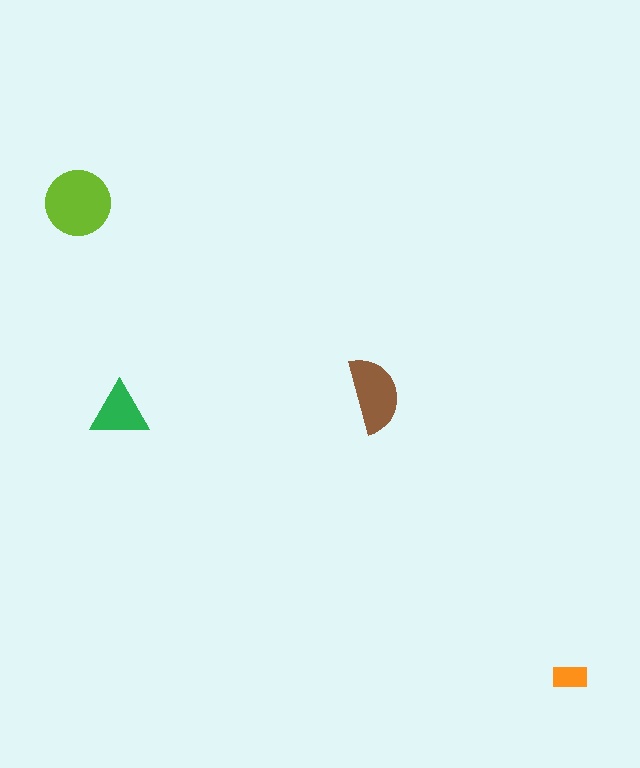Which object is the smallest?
The orange rectangle.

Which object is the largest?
The lime circle.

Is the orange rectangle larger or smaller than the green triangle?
Smaller.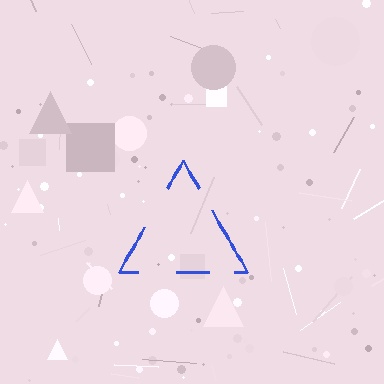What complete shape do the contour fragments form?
The contour fragments form a triangle.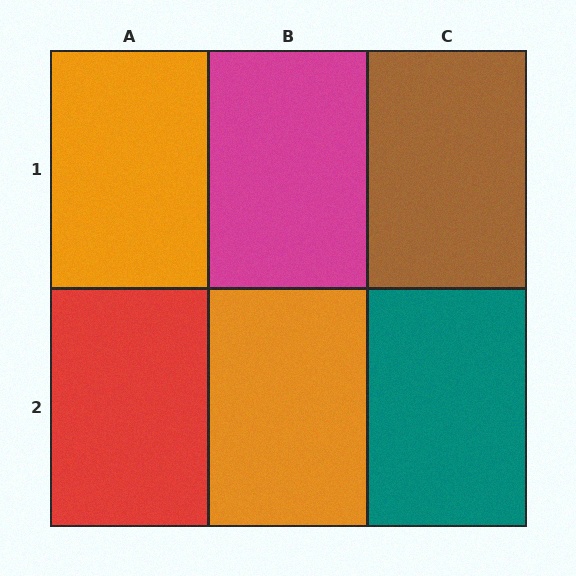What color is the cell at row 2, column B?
Orange.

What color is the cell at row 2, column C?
Teal.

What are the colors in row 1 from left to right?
Orange, magenta, brown.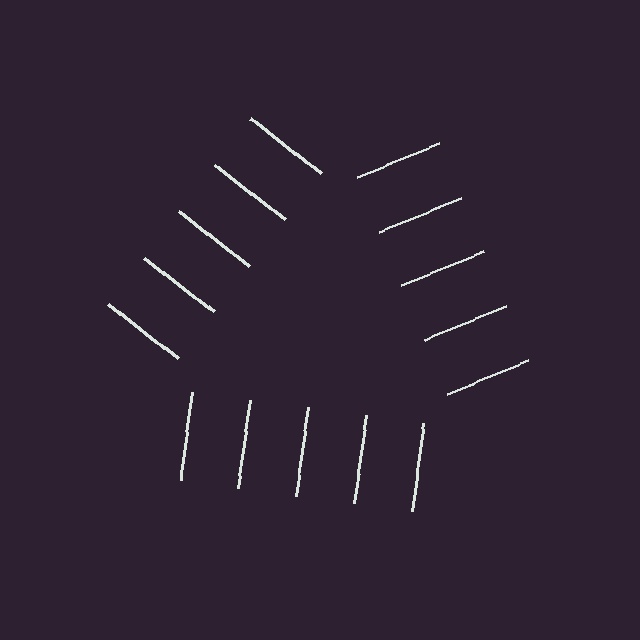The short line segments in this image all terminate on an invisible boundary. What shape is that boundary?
An illusory triangle — the line segments terminate on its edges but no continuous stroke is drawn.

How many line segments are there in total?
15 — 5 along each of the 3 edges.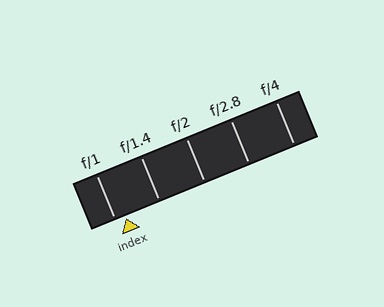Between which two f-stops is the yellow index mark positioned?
The index mark is between f/1 and f/1.4.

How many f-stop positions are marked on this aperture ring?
There are 5 f-stop positions marked.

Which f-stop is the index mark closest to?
The index mark is closest to f/1.